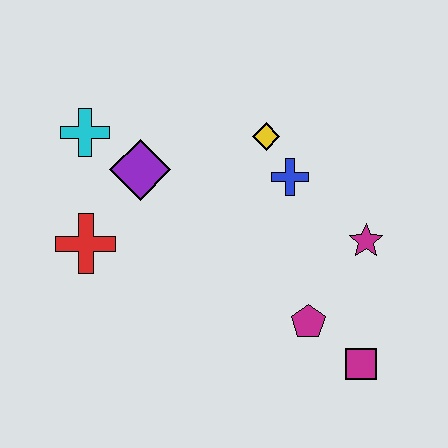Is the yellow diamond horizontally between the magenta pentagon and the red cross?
Yes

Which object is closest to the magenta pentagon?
The magenta square is closest to the magenta pentagon.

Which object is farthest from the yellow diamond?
The magenta square is farthest from the yellow diamond.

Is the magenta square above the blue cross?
No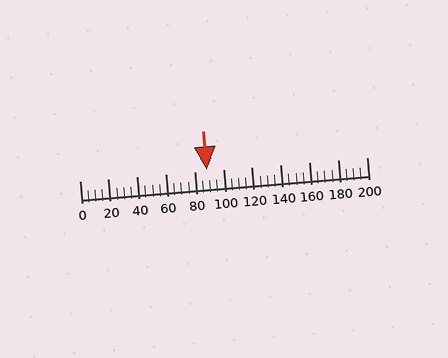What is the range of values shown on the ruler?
The ruler shows values from 0 to 200.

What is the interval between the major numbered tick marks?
The major tick marks are spaced 20 units apart.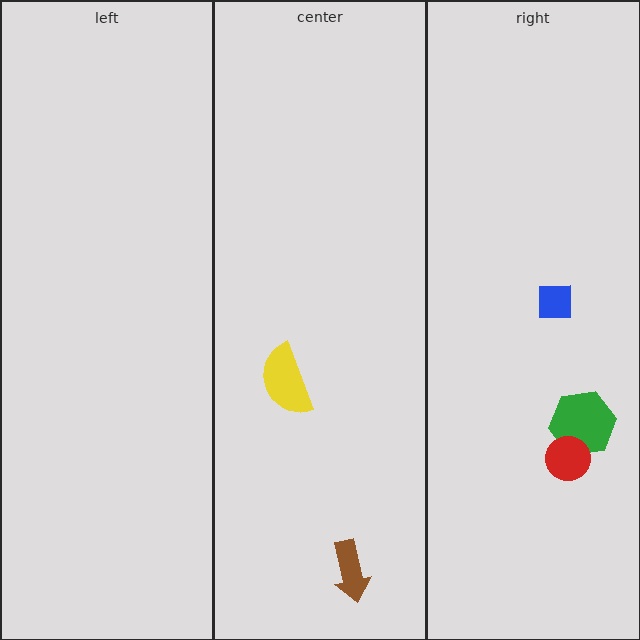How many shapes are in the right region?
3.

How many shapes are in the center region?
2.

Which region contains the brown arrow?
The center region.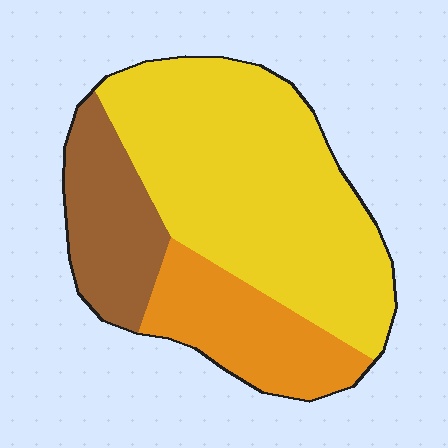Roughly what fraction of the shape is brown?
Brown covers roughly 20% of the shape.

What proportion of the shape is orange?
Orange takes up about one fifth (1/5) of the shape.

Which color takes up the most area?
Yellow, at roughly 60%.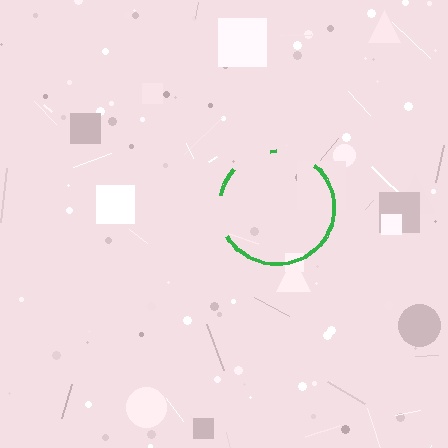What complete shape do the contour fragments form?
The contour fragments form a circle.